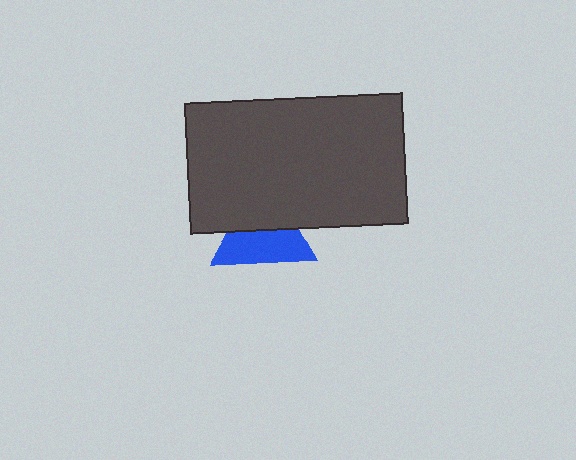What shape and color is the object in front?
The object in front is a dark gray rectangle.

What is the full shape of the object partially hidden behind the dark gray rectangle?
The partially hidden object is a blue triangle.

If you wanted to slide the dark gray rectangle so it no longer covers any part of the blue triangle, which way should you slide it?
Slide it up — that is the most direct way to separate the two shapes.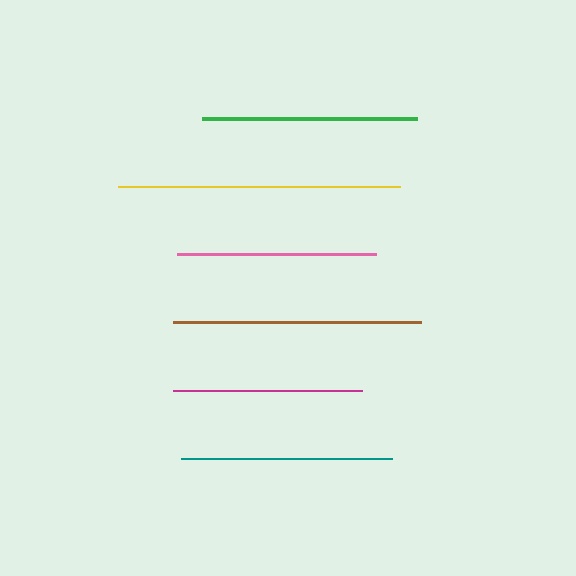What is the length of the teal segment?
The teal segment is approximately 211 pixels long.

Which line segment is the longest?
The yellow line is the longest at approximately 281 pixels.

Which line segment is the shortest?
The magenta line is the shortest at approximately 189 pixels.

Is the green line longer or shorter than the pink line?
The green line is longer than the pink line.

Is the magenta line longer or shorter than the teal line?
The teal line is longer than the magenta line.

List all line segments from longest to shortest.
From longest to shortest: yellow, brown, green, teal, pink, magenta.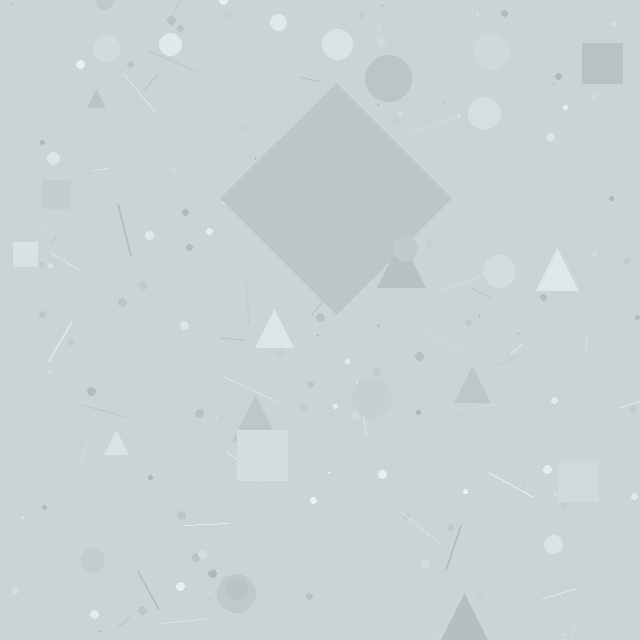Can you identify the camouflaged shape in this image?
The camouflaged shape is a diamond.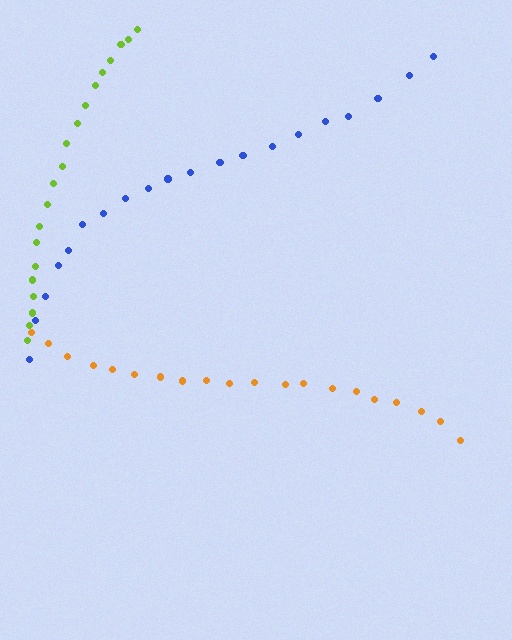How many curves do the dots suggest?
There are 3 distinct paths.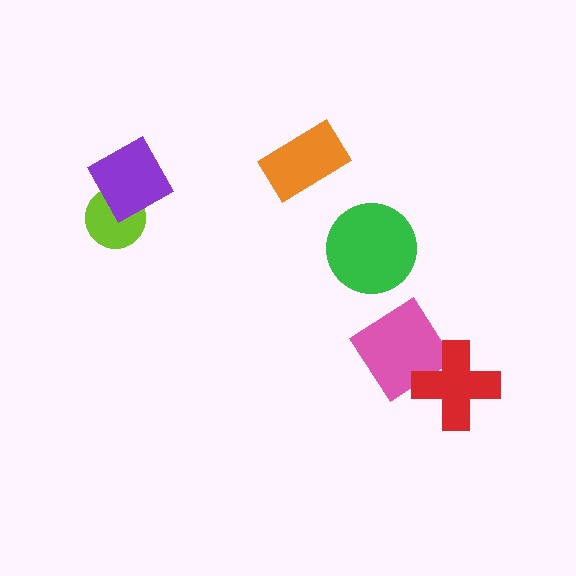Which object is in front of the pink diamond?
The red cross is in front of the pink diamond.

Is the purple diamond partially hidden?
No, no other shape covers it.